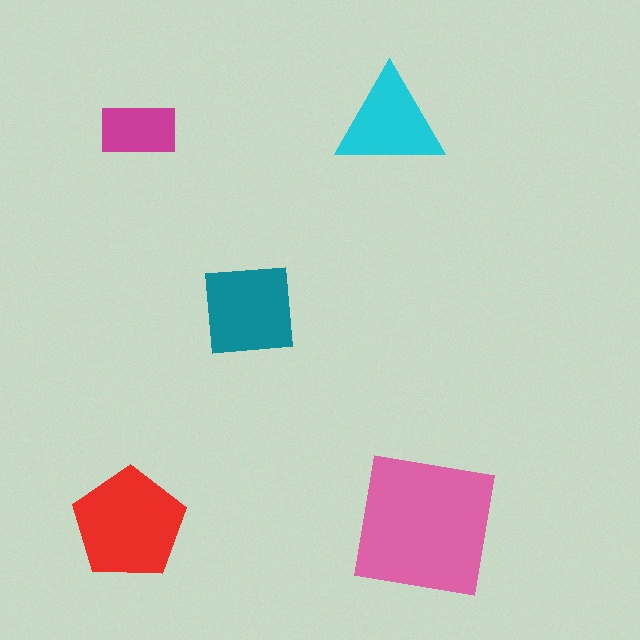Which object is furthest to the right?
The pink square is rightmost.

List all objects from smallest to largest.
The magenta rectangle, the cyan triangle, the teal square, the red pentagon, the pink square.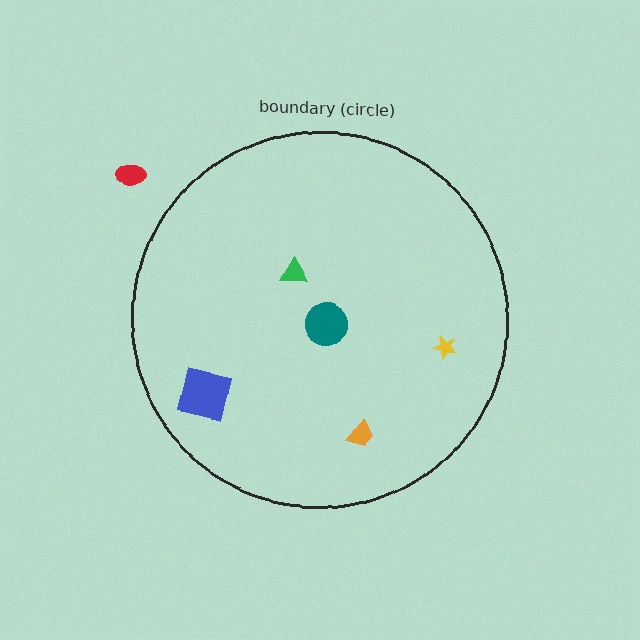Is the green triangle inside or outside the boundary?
Inside.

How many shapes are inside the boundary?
5 inside, 1 outside.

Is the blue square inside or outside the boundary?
Inside.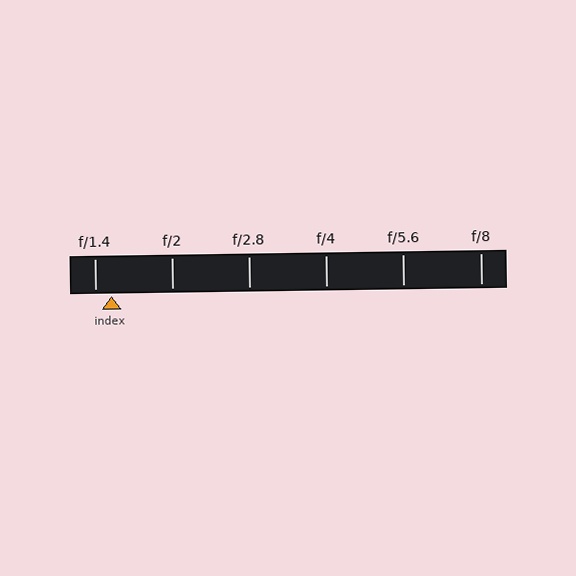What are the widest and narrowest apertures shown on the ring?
The widest aperture shown is f/1.4 and the narrowest is f/8.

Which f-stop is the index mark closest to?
The index mark is closest to f/1.4.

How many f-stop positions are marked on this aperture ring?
There are 6 f-stop positions marked.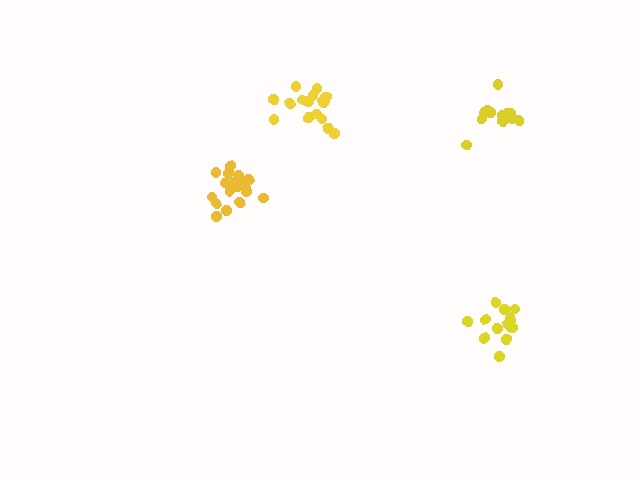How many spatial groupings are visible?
There are 4 spatial groupings.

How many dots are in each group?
Group 1: 19 dots, Group 2: 14 dots, Group 3: 14 dots, Group 4: 17 dots (64 total).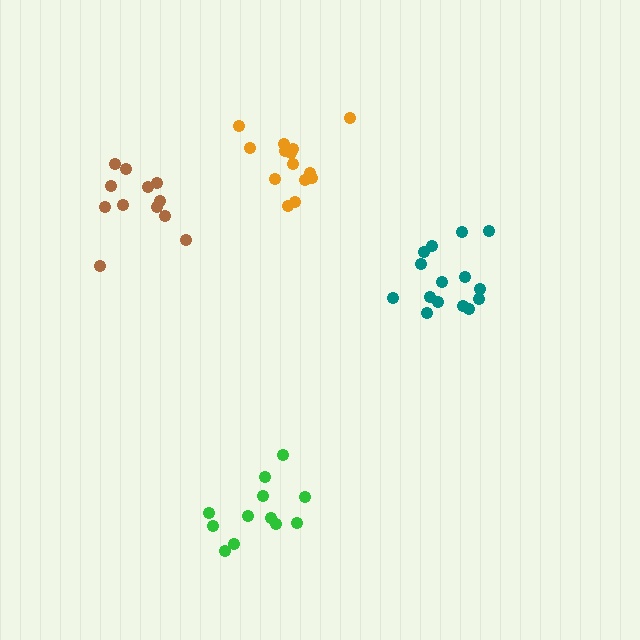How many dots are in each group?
Group 1: 15 dots, Group 2: 12 dots, Group 3: 15 dots, Group 4: 12 dots (54 total).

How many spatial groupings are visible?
There are 4 spatial groupings.